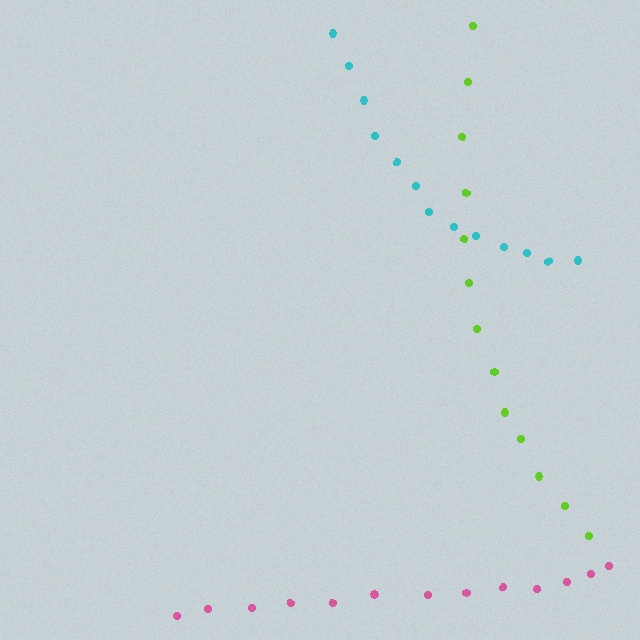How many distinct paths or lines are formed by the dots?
There are 3 distinct paths.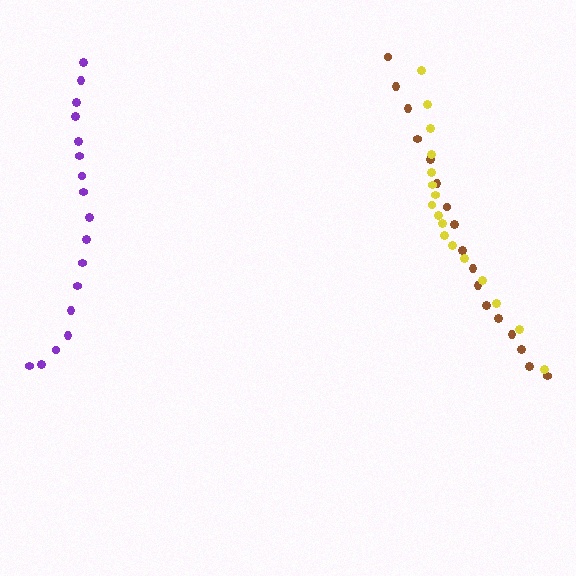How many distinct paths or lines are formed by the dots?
There are 3 distinct paths.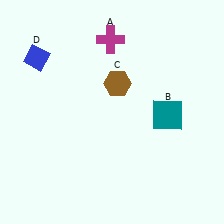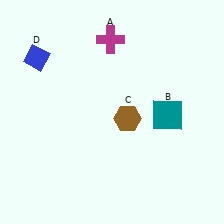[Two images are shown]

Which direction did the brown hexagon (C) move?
The brown hexagon (C) moved down.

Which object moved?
The brown hexagon (C) moved down.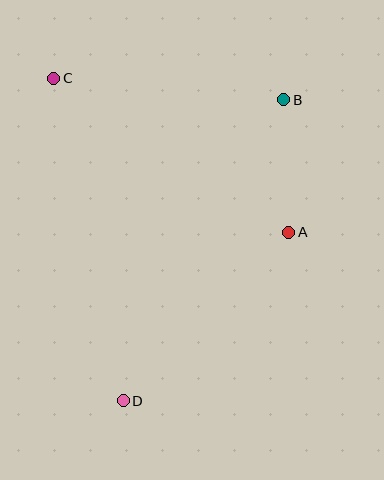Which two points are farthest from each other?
Points B and D are farthest from each other.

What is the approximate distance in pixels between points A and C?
The distance between A and C is approximately 281 pixels.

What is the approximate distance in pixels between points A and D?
The distance between A and D is approximately 236 pixels.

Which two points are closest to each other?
Points A and B are closest to each other.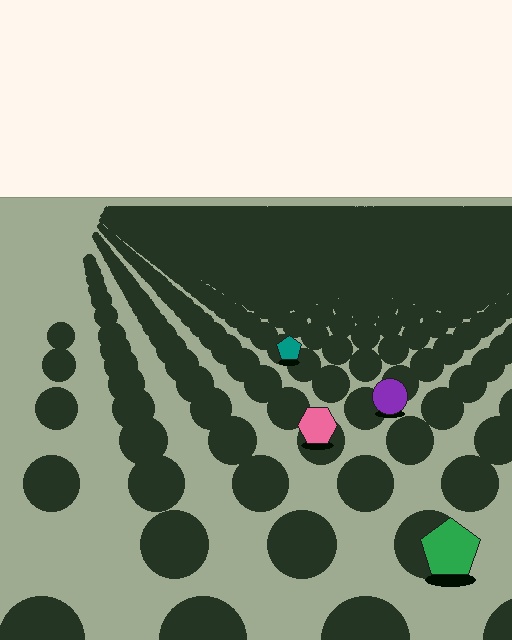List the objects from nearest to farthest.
From nearest to farthest: the green pentagon, the pink hexagon, the purple circle, the teal pentagon.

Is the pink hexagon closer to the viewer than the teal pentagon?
Yes. The pink hexagon is closer — you can tell from the texture gradient: the ground texture is coarser near it.